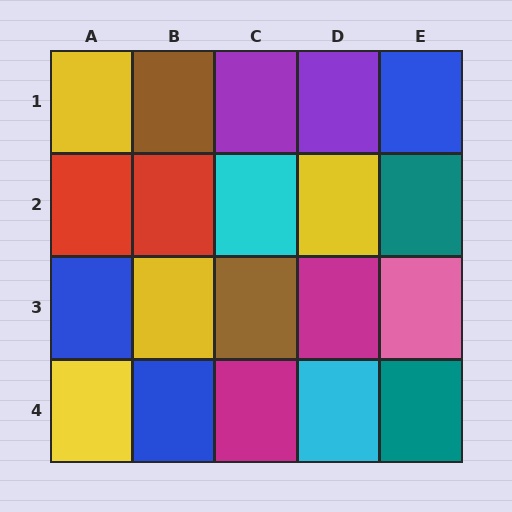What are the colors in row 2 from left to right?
Red, red, cyan, yellow, teal.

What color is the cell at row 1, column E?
Blue.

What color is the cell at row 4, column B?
Blue.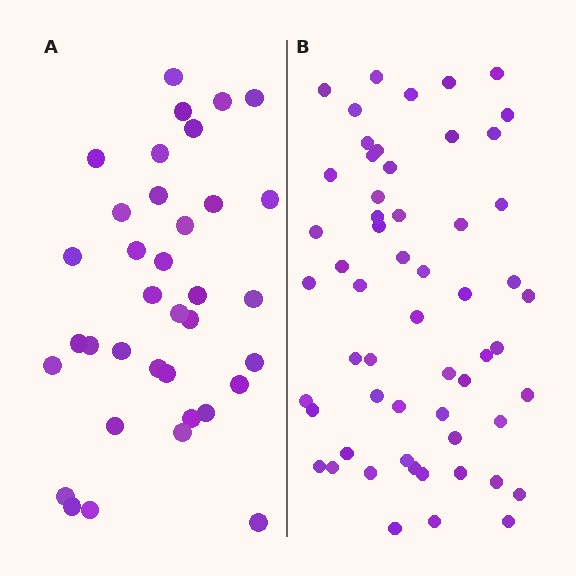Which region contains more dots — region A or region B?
Region B (the right region) has more dots.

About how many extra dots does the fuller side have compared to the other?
Region B has approximately 20 more dots than region A.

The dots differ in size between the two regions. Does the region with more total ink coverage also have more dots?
No. Region A has more total ink coverage because its dots are larger, but region B actually contains more individual dots. Total area can be misleading — the number of items is what matters here.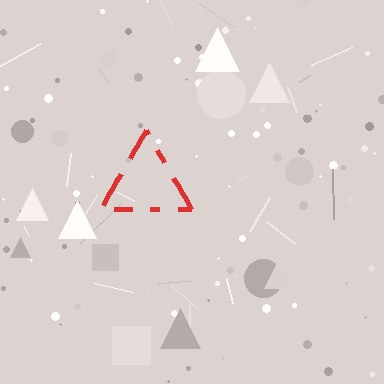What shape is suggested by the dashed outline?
The dashed outline suggests a triangle.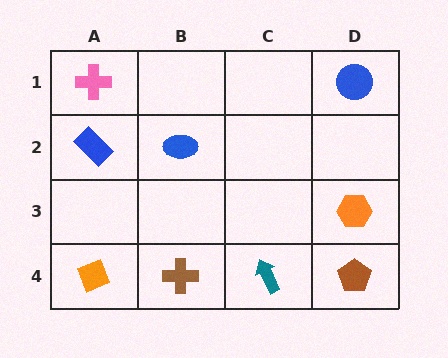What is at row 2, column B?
A blue ellipse.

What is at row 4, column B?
A brown cross.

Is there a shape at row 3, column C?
No, that cell is empty.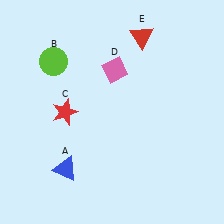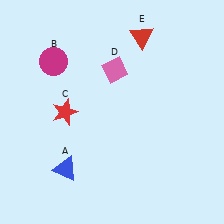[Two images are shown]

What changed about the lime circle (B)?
In Image 1, B is lime. In Image 2, it changed to magenta.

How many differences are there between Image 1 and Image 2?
There is 1 difference between the two images.